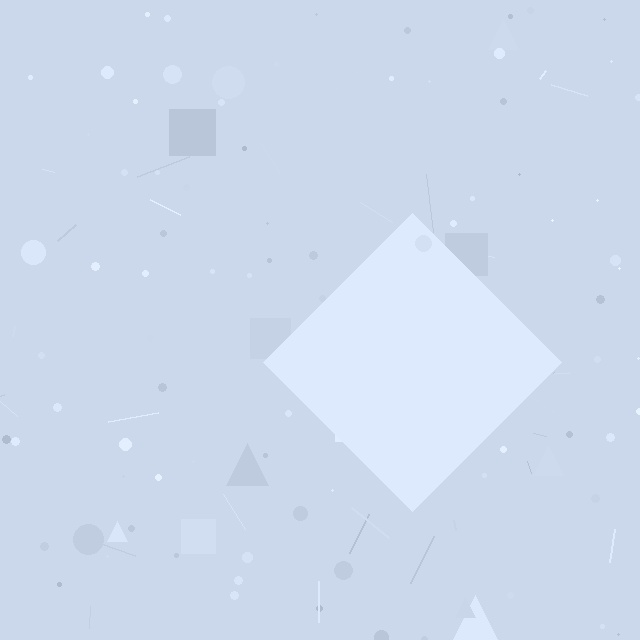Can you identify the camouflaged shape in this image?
The camouflaged shape is a diamond.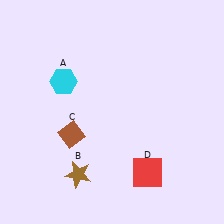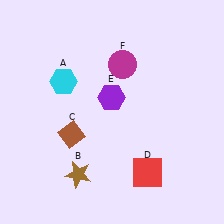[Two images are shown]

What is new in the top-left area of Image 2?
A purple hexagon (E) was added in the top-left area of Image 2.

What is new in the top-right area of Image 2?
A magenta circle (F) was added in the top-right area of Image 2.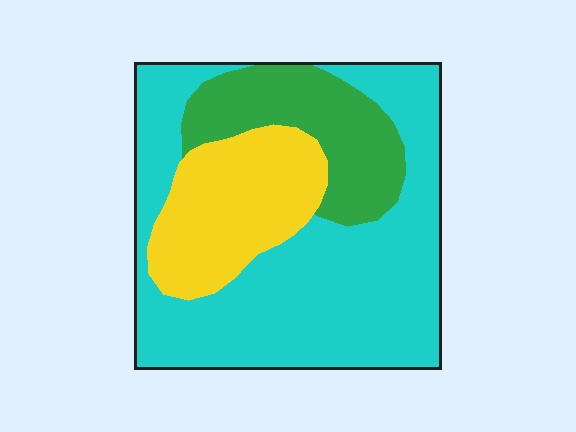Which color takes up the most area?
Cyan, at roughly 60%.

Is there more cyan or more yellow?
Cyan.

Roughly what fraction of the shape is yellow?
Yellow covers about 20% of the shape.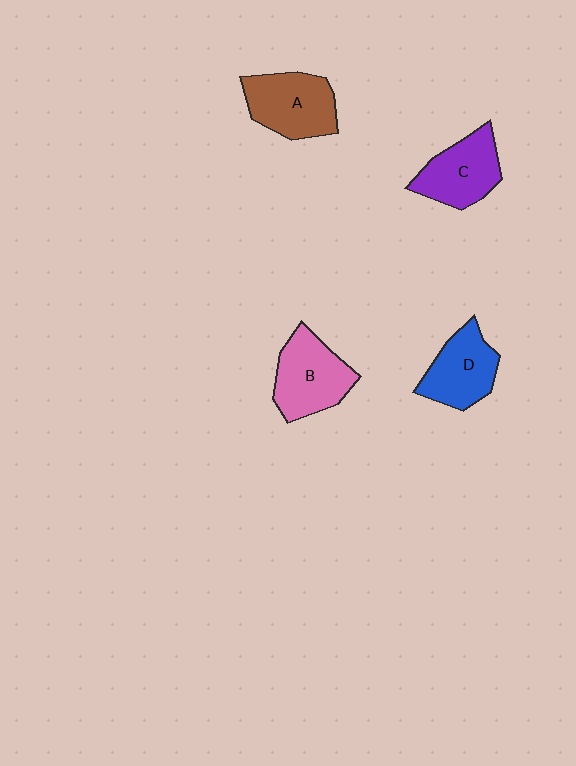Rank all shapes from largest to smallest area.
From largest to smallest: B (pink), A (brown), C (purple), D (blue).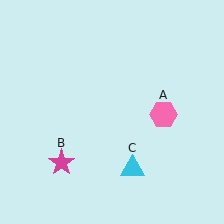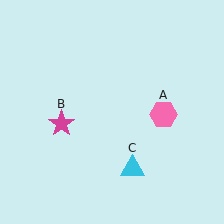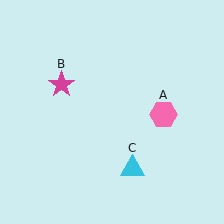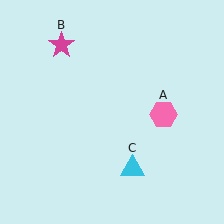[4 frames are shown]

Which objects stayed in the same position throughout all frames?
Pink hexagon (object A) and cyan triangle (object C) remained stationary.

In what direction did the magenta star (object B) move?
The magenta star (object B) moved up.